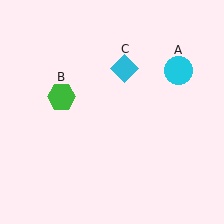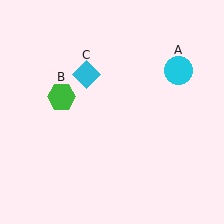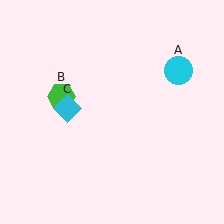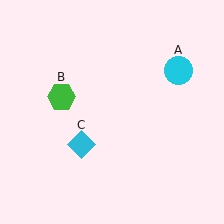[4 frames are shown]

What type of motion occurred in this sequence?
The cyan diamond (object C) rotated counterclockwise around the center of the scene.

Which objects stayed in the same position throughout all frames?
Cyan circle (object A) and green hexagon (object B) remained stationary.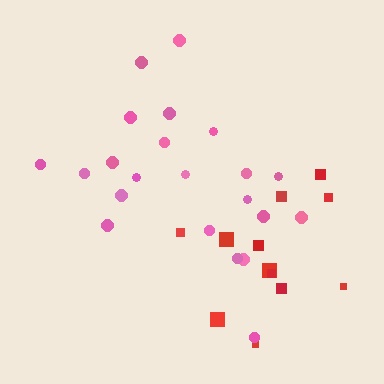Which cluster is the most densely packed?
Pink.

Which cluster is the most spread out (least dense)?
Red.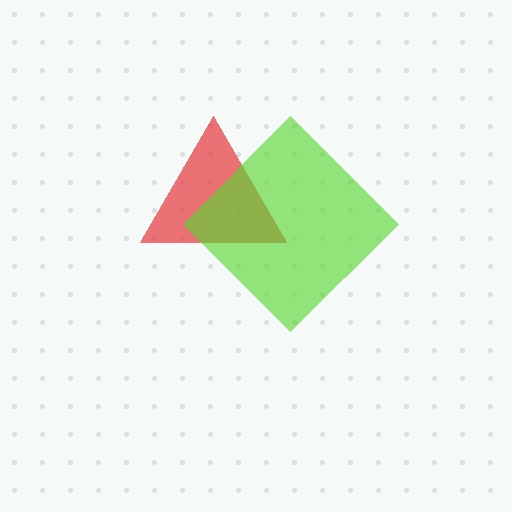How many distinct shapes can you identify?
There are 2 distinct shapes: a red triangle, a lime diamond.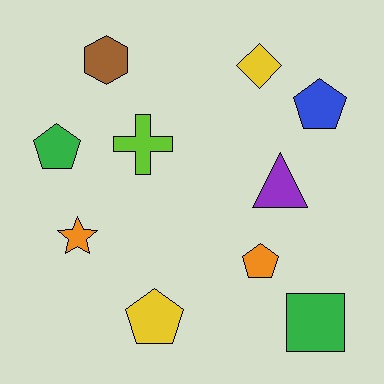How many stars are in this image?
There is 1 star.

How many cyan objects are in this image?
There are no cyan objects.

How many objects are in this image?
There are 10 objects.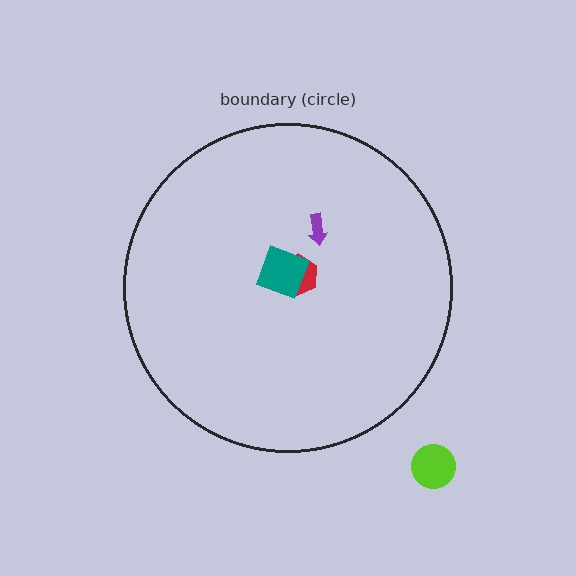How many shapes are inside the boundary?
3 inside, 1 outside.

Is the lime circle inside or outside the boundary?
Outside.